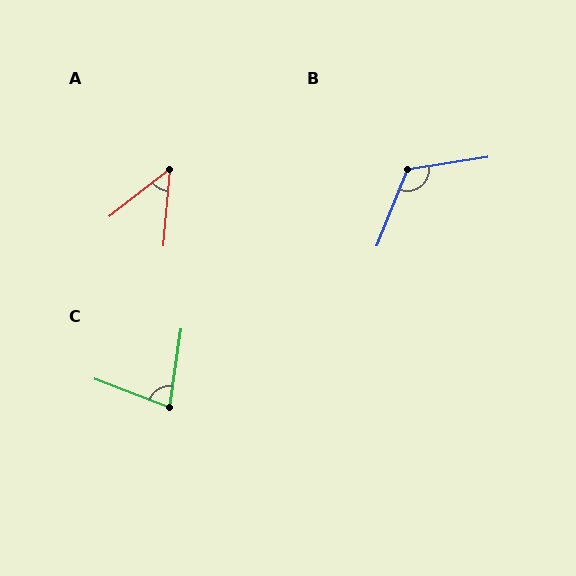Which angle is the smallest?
A, at approximately 47 degrees.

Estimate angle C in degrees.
Approximately 77 degrees.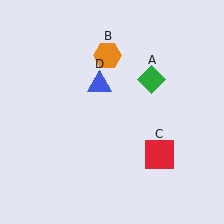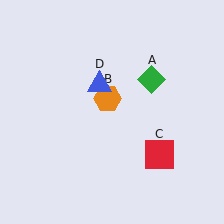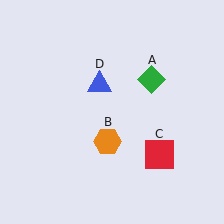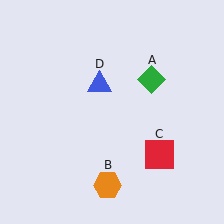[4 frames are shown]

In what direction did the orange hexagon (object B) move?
The orange hexagon (object B) moved down.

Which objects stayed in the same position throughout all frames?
Green diamond (object A) and red square (object C) and blue triangle (object D) remained stationary.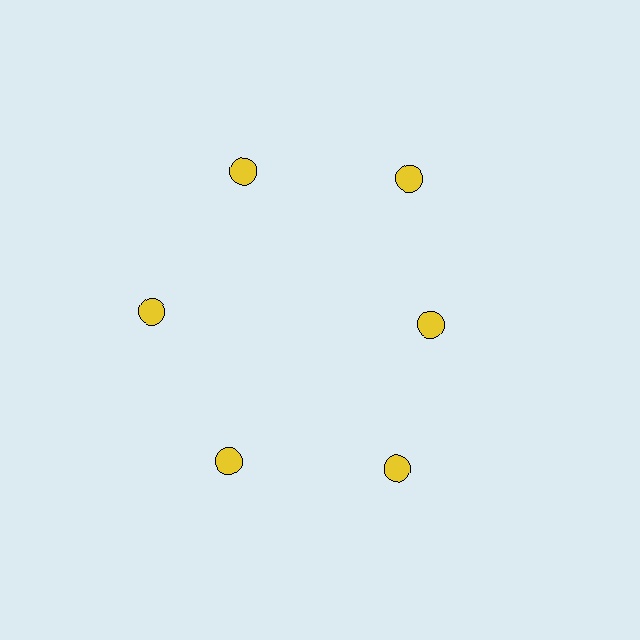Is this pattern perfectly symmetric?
No. The 6 yellow circles are arranged in a ring, but one element near the 3 o'clock position is pulled inward toward the center, breaking the 6-fold rotational symmetry.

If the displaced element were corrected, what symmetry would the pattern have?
It would have 6-fold rotational symmetry — the pattern would map onto itself every 60 degrees.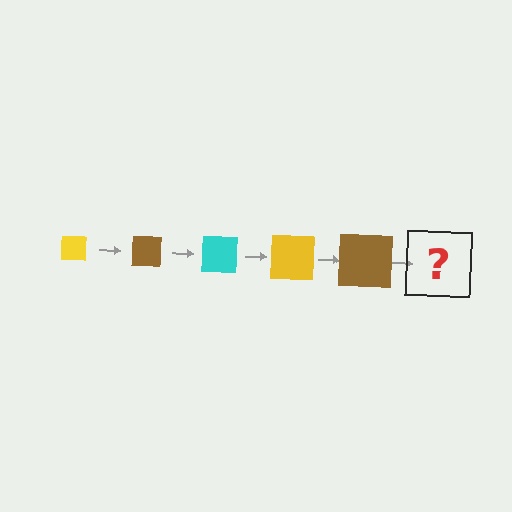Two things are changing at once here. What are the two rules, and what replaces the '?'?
The two rules are that the square grows larger each step and the color cycles through yellow, brown, and cyan. The '?' should be a cyan square, larger than the previous one.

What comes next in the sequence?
The next element should be a cyan square, larger than the previous one.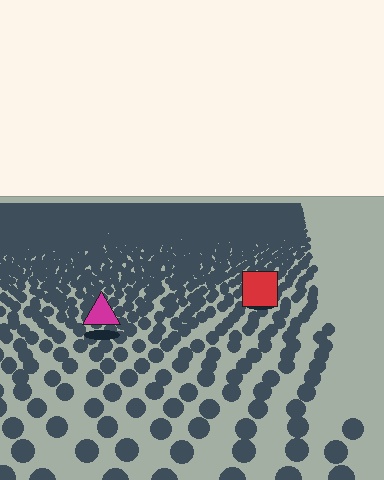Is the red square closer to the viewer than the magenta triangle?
No. The magenta triangle is closer — you can tell from the texture gradient: the ground texture is coarser near it.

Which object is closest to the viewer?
The magenta triangle is closest. The texture marks near it are larger and more spread out.